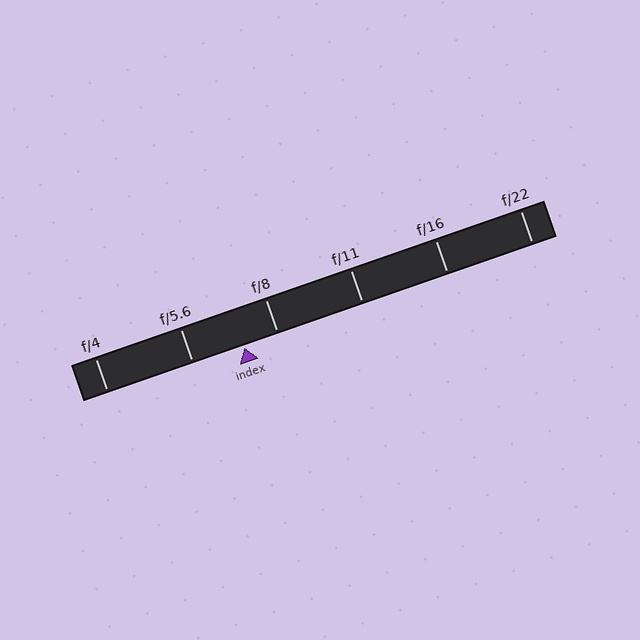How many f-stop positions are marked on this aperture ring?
There are 6 f-stop positions marked.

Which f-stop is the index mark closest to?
The index mark is closest to f/8.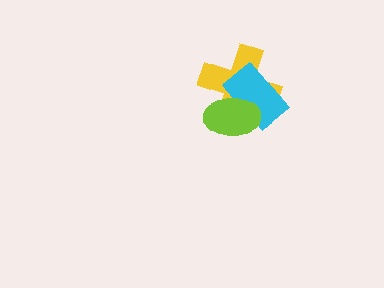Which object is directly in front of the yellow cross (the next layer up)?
The cyan rectangle is directly in front of the yellow cross.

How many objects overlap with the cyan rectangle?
2 objects overlap with the cyan rectangle.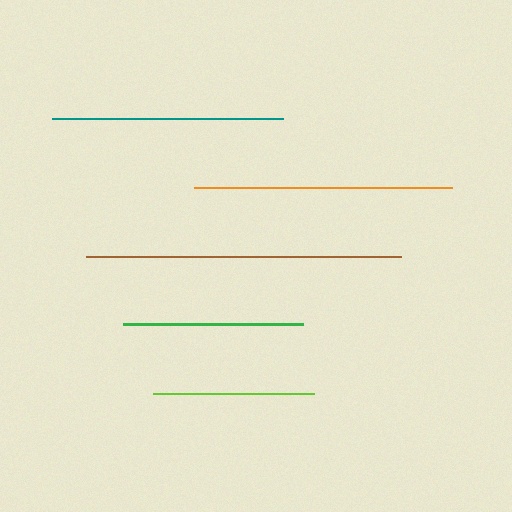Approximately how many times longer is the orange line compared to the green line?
The orange line is approximately 1.4 times the length of the green line.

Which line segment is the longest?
The brown line is the longest at approximately 316 pixels.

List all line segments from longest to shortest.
From longest to shortest: brown, orange, teal, green, lime.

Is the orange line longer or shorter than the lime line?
The orange line is longer than the lime line.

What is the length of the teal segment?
The teal segment is approximately 231 pixels long.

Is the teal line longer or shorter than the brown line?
The brown line is longer than the teal line.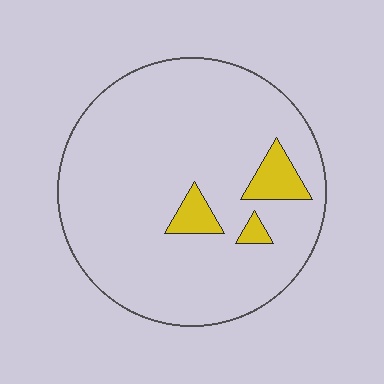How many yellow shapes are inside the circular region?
3.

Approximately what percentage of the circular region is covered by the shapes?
Approximately 10%.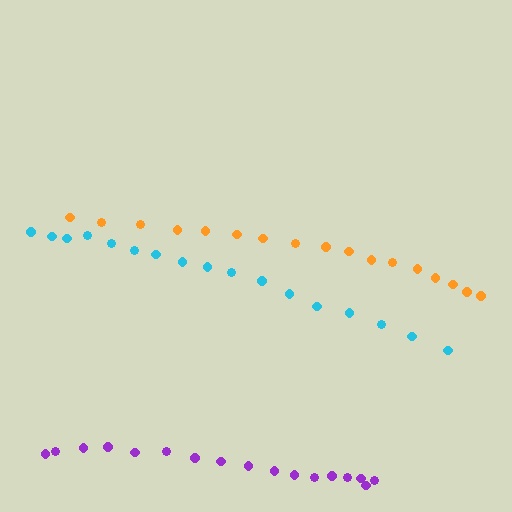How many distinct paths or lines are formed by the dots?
There are 3 distinct paths.